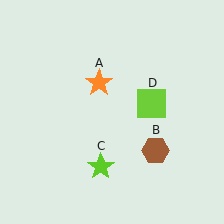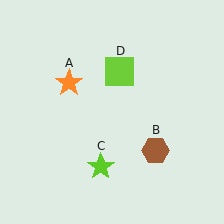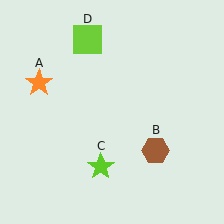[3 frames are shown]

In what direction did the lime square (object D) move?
The lime square (object D) moved up and to the left.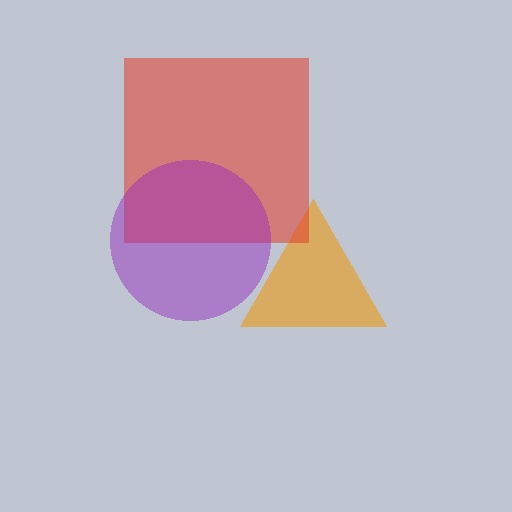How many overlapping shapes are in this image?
There are 3 overlapping shapes in the image.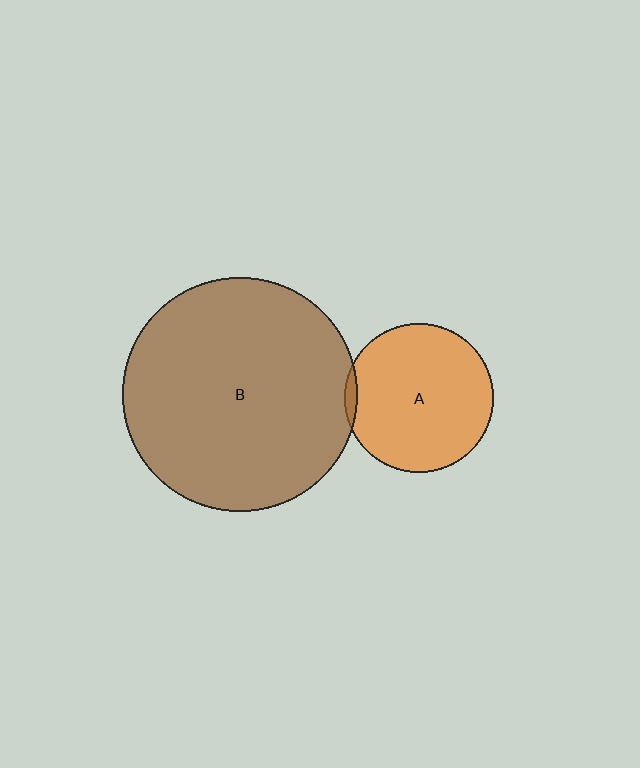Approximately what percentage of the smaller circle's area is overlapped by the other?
Approximately 5%.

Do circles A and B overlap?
Yes.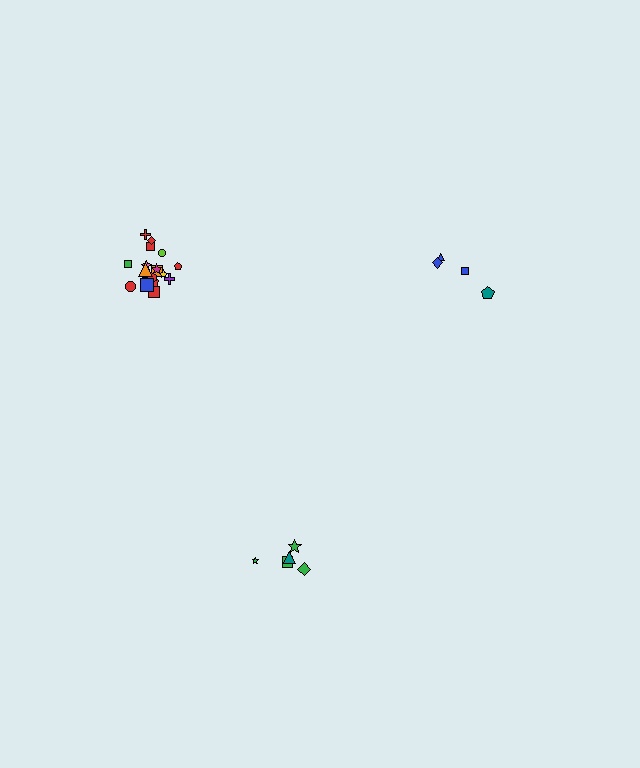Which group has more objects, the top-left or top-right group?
The top-left group.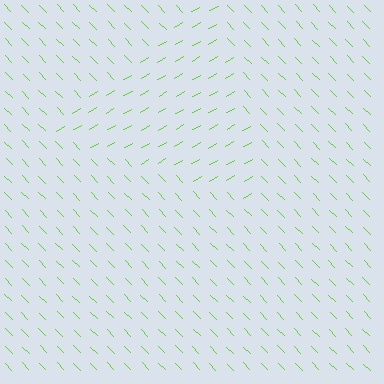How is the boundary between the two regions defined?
The boundary is defined purely by a change in line orientation (approximately 76 degrees difference). All lines are the same color and thickness.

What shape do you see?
I see a triangle.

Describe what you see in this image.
The image is filled with small lime line segments. A triangle region in the image has lines oriented differently from the surrounding lines, creating a visible texture boundary.